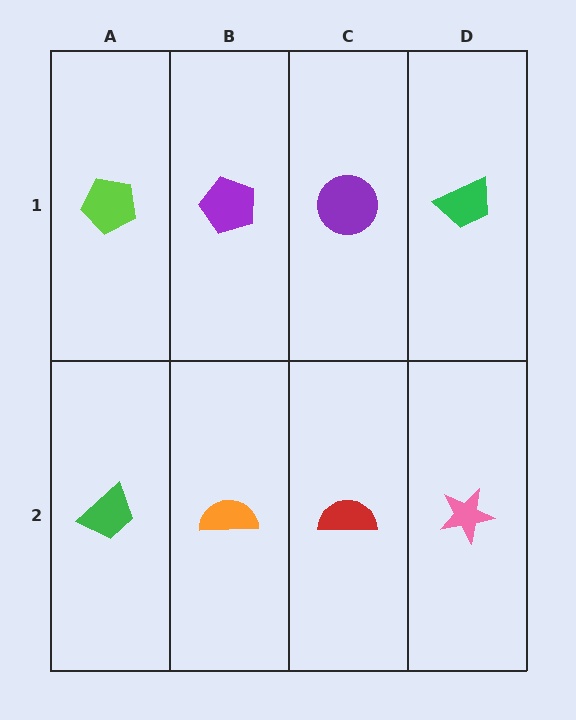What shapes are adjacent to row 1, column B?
An orange semicircle (row 2, column B), a lime pentagon (row 1, column A), a purple circle (row 1, column C).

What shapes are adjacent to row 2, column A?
A lime pentagon (row 1, column A), an orange semicircle (row 2, column B).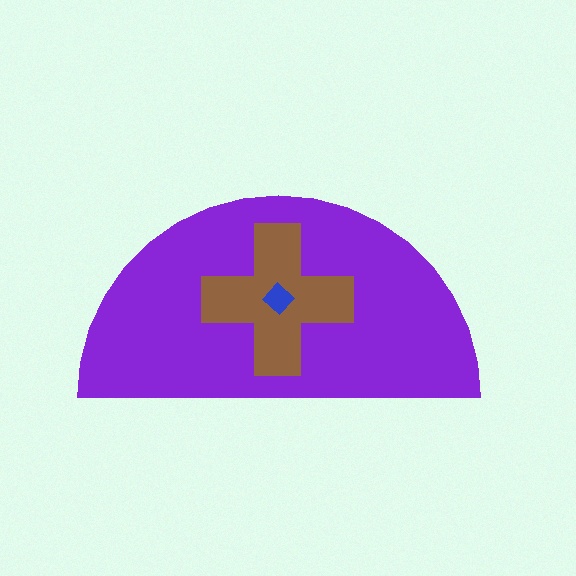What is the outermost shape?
The purple semicircle.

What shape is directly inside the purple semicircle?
The brown cross.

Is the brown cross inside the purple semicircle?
Yes.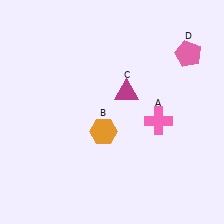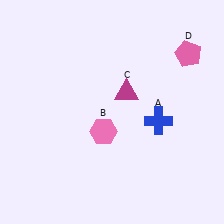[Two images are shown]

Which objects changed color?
A changed from pink to blue. B changed from orange to pink.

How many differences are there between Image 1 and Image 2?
There are 2 differences between the two images.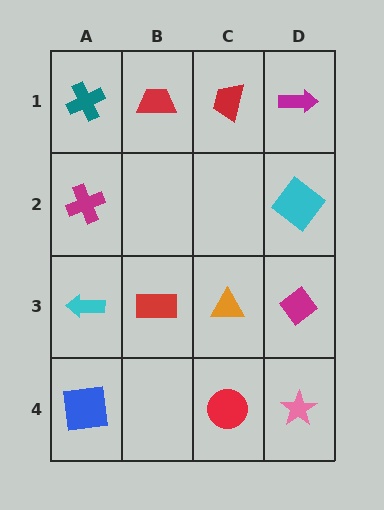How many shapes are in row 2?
2 shapes.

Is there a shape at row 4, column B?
No, that cell is empty.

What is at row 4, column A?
A blue square.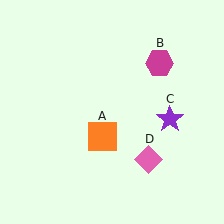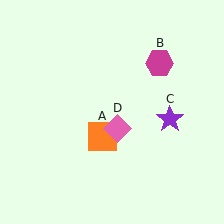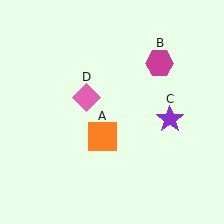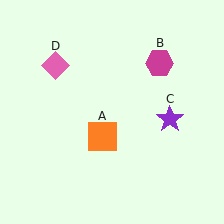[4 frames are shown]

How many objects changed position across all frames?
1 object changed position: pink diamond (object D).